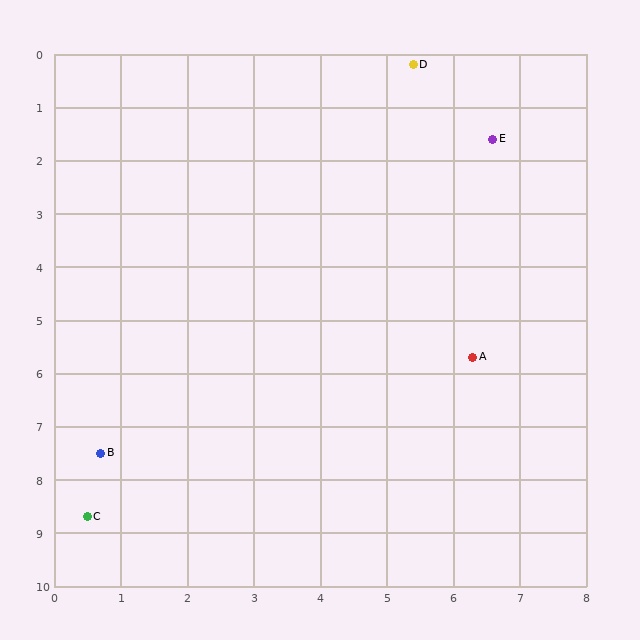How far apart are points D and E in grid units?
Points D and E are about 1.8 grid units apart.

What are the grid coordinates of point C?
Point C is at approximately (0.5, 8.7).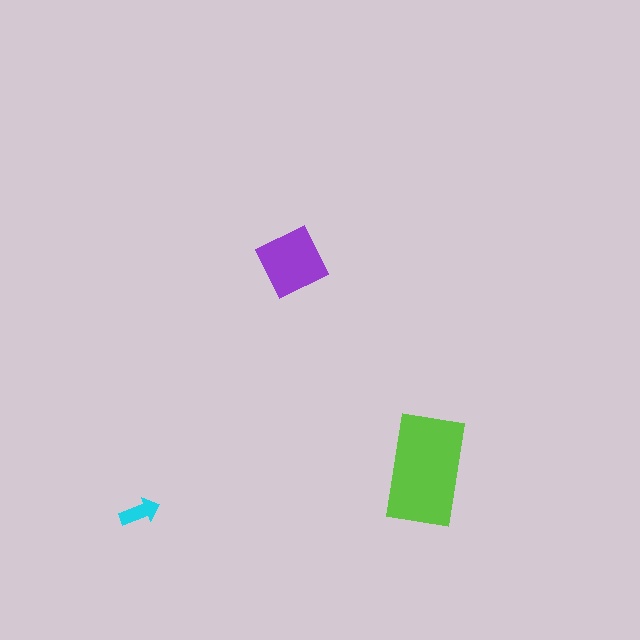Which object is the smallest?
The cyan arrow.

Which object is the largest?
The lime rectangle.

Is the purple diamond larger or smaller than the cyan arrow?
Larger.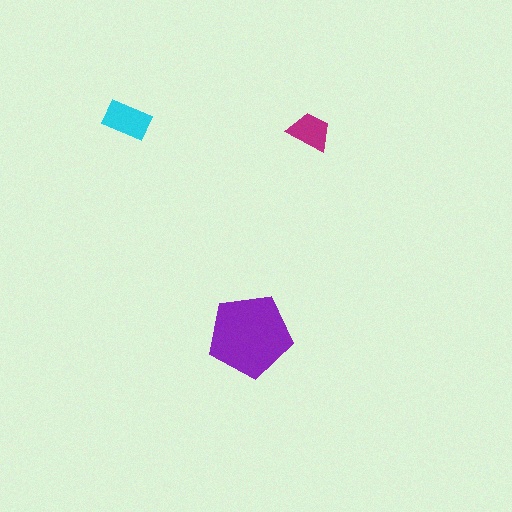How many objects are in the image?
There are 3 objects in the image.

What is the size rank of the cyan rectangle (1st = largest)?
2nd.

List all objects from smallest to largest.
The magenta trapezoid, the cyan rectangle, the purple pentagon.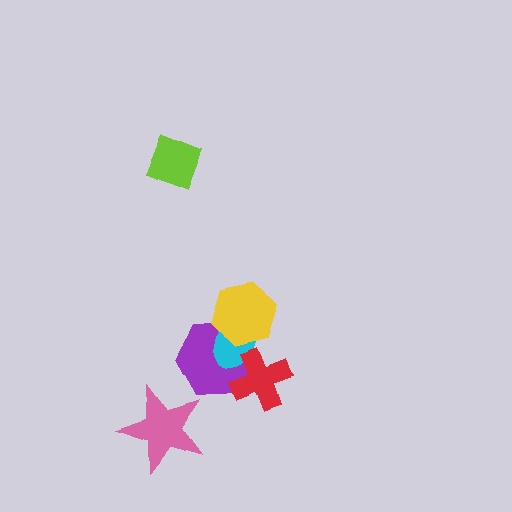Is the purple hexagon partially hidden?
Yes, it is partially covered by another shape.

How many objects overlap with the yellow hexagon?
2 objects overlap with the yellow hexagon.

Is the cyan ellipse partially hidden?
Yes, it is partially covered by another shape.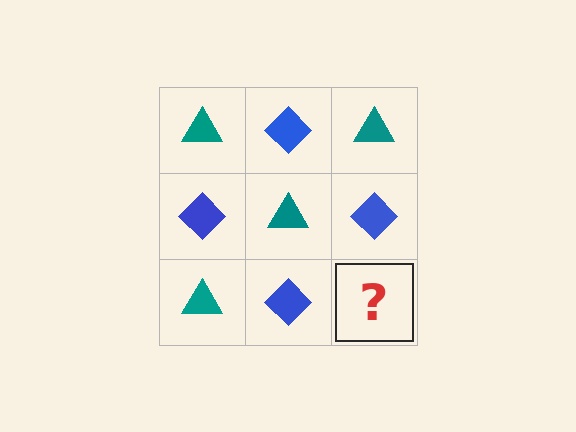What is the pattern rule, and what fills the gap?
The rule is that it alternates teal triangle and blue diamond in a checkerboard pattern. The gap should be filled with a teal triangle.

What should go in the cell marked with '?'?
The missing cell should contain a teal triangle.